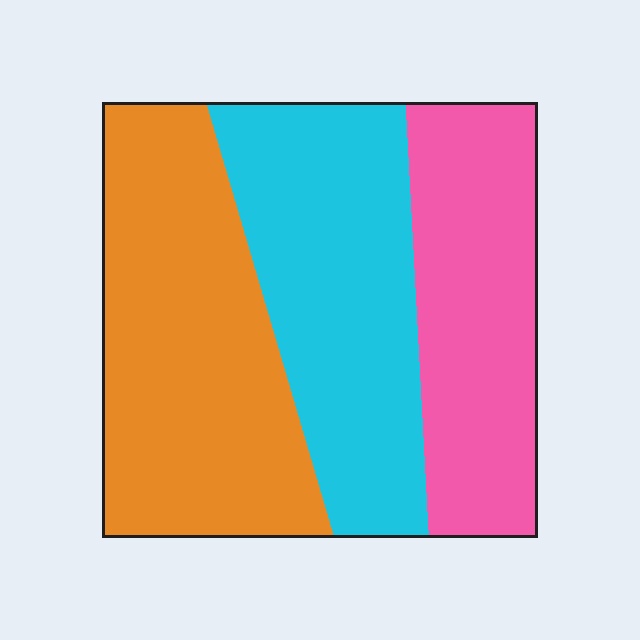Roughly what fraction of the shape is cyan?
Cyan covers roughly 35% of the shape.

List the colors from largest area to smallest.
From largest to smallest: orange, cyan, pink.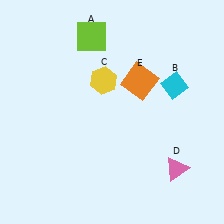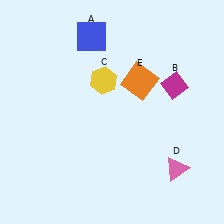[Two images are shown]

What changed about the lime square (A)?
In Image 1, A is lime. In Image 2, it changed to blue.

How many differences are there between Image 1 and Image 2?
There are 2 differences between the two images.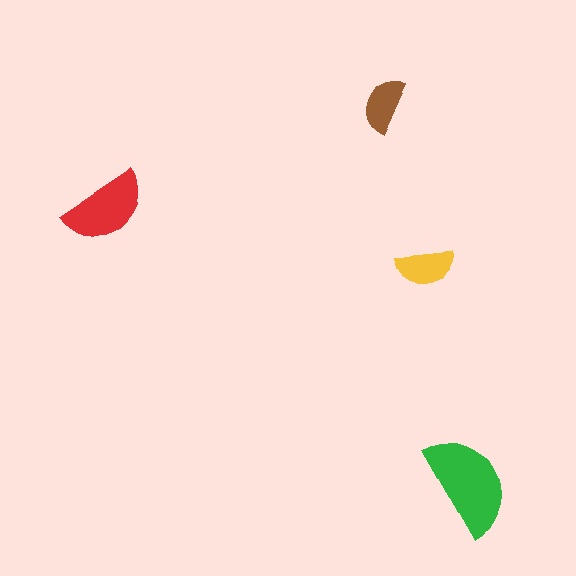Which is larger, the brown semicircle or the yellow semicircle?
The yellow one.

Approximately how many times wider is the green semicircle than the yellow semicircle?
About 2 times wider.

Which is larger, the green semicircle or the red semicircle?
The green one.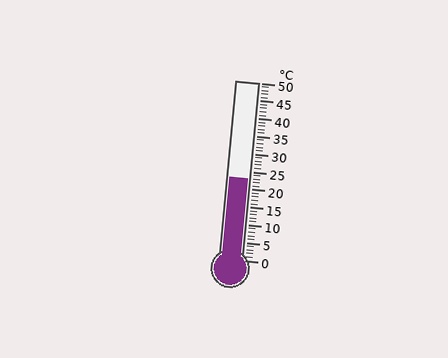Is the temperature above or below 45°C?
The temperature is below 45°C.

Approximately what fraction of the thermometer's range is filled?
The thermometer is filled to approximately 45% of its range.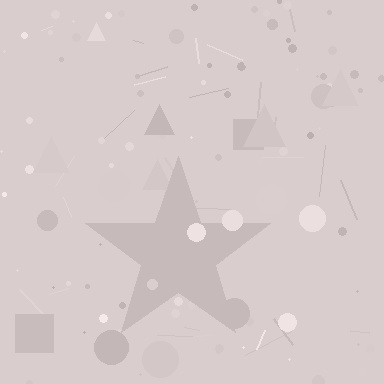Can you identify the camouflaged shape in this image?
The camouflaged shape is a star.